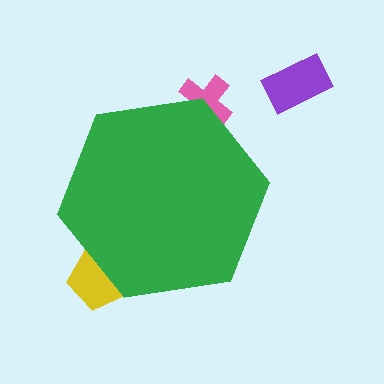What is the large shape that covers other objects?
A green hexagon.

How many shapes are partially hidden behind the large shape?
2 shapes are partially hidden.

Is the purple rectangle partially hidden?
No, the purple rectangle is fully visible.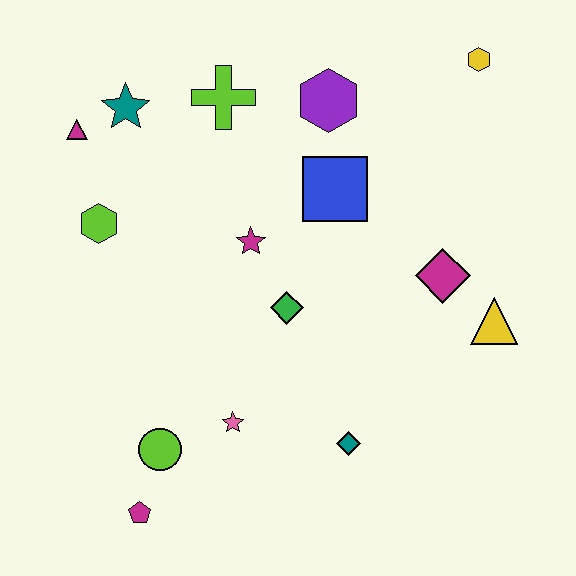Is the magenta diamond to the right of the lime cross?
Yes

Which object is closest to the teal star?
The magenta triangle is closest to the teal star.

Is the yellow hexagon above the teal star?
Yes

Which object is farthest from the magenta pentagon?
The yellow hexagon is farthest from the magenta pentagon.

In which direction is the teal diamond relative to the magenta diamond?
The teal diamond is below the magenta diamond.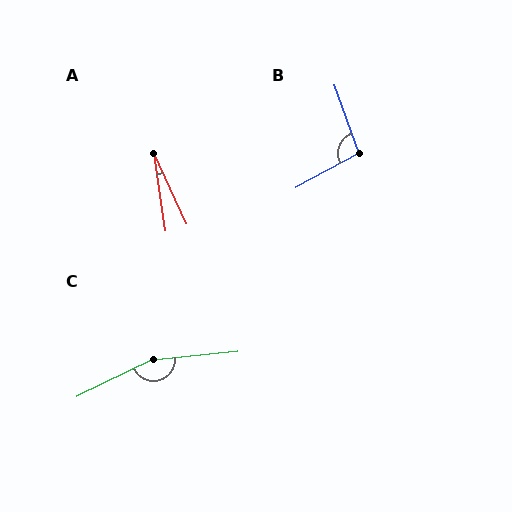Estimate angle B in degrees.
Approximately 99 degrees.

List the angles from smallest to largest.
A (17°), B (99°), C (160°).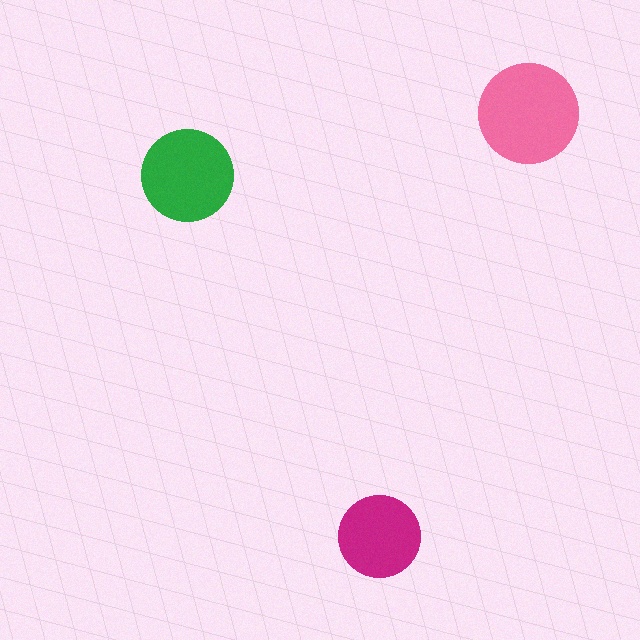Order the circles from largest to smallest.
the pink one, the green one, the magenta one.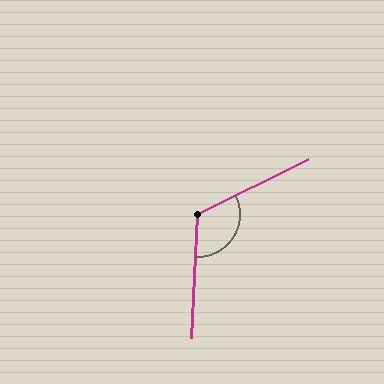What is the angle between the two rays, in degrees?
Approximately 120 degrees.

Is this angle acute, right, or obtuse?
It is obtuse.